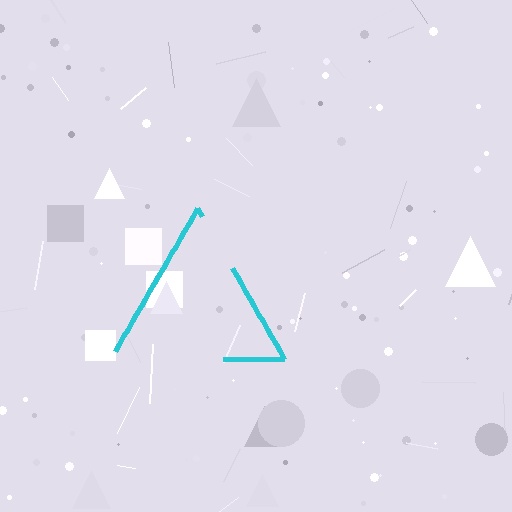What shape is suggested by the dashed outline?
The dashed outline suggests a triangle.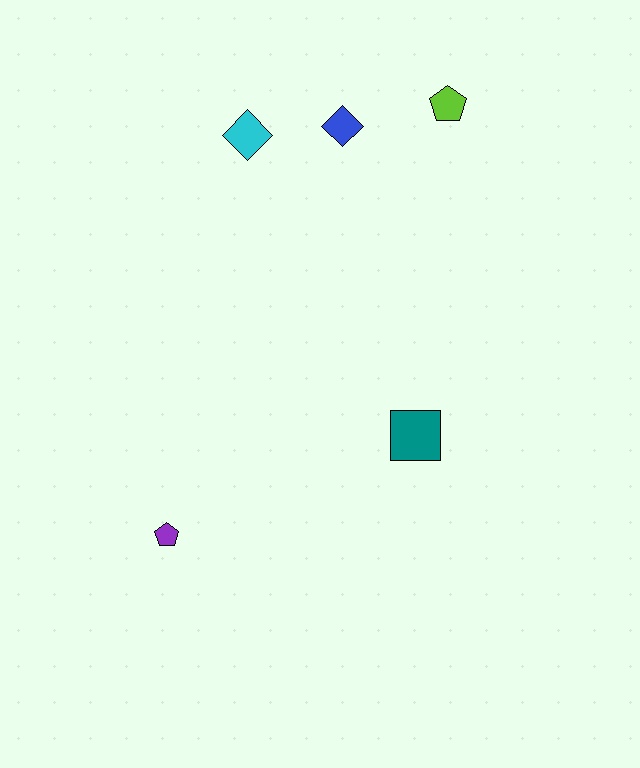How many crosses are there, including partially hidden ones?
There are no crosses.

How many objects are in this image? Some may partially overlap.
There are 5 objects.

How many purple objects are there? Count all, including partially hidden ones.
There is 1 purple object.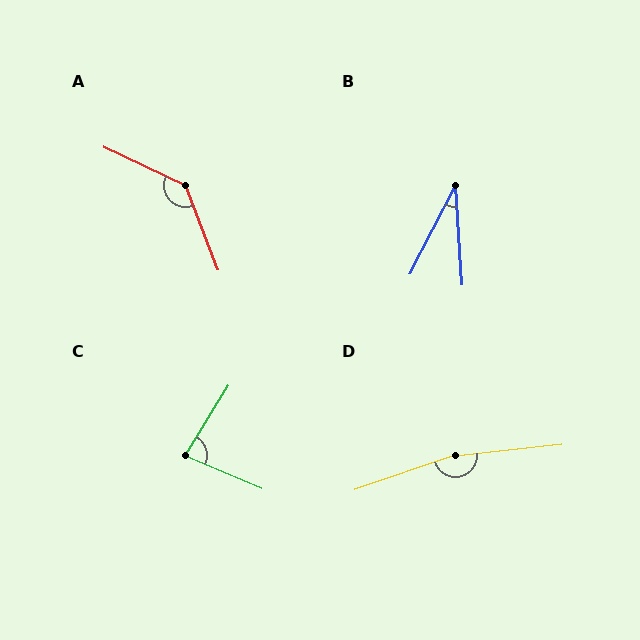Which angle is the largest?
D, at approximately 167 degrees.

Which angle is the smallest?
B, at approximately 31 degrees.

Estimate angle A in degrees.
Approximately 137 degrees.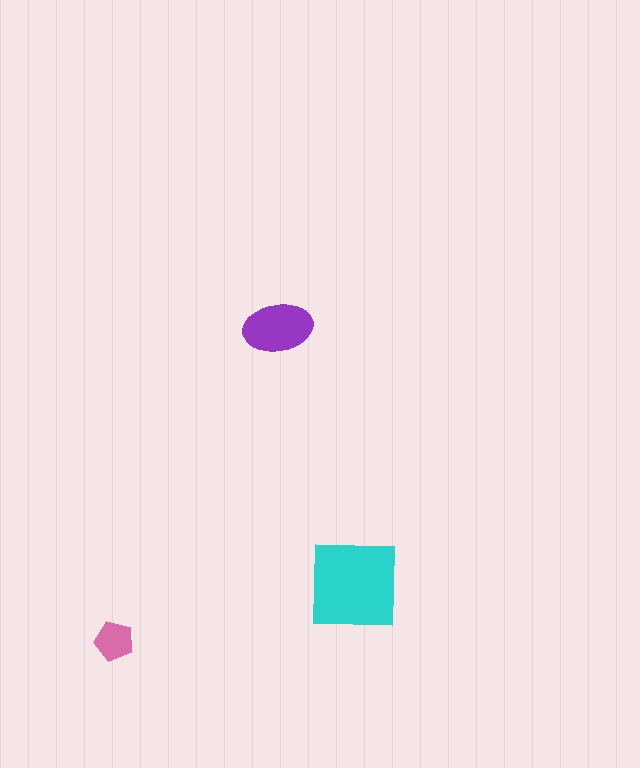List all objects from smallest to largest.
The pink pentagon, the purple ellipse, the cyan square.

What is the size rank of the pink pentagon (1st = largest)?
3rd.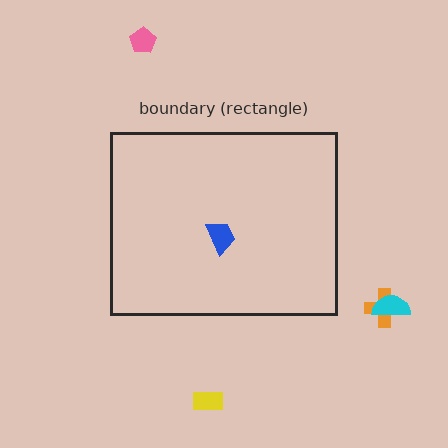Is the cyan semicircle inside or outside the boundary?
Outside.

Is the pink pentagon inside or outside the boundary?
Outside.